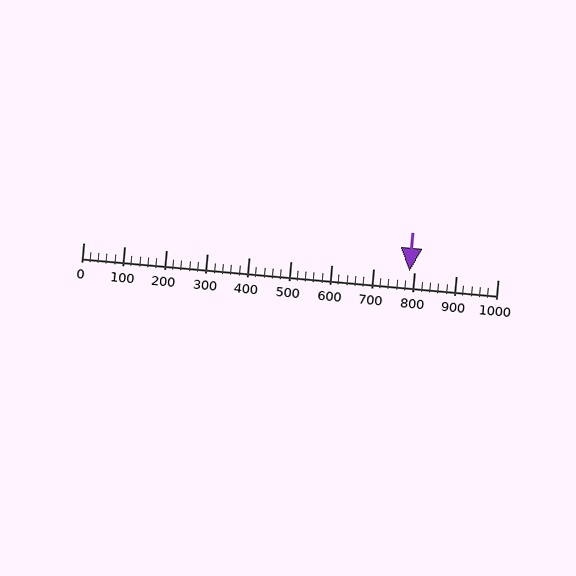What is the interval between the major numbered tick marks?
The major tick marks are spaced 100 units apart.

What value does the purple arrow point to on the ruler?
The purple arrow points to approximately 788.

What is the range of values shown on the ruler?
The ruler shows values from 0 to 1000.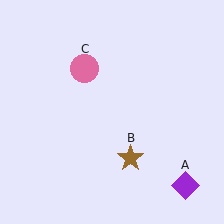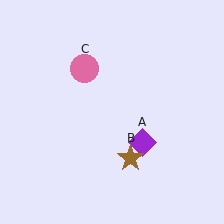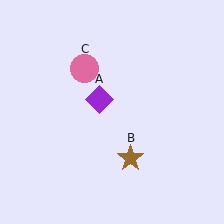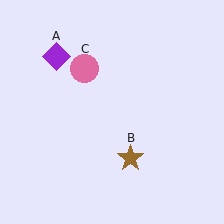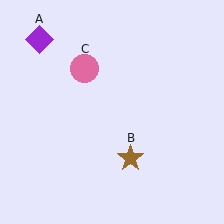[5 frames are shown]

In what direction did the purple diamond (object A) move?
The purple diamond (object A) moved up and to the left.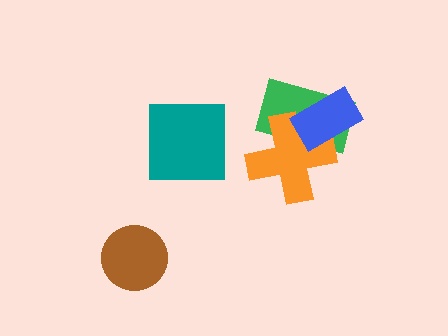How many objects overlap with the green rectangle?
2 objects overlap with the green rectangle.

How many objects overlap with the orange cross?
2 objects overlap with the orange cross.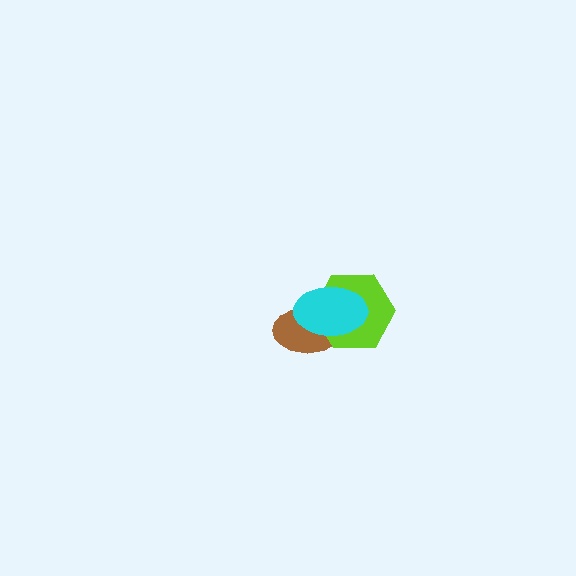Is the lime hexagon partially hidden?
Yes, it is partially covered by another shape.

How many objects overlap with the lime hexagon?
2 objects overlap with the lime hexagon.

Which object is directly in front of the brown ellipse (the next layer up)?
The lime hexagon is directly in front of the brown ellipse.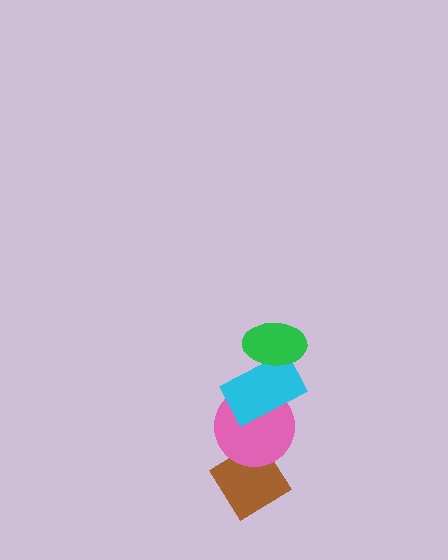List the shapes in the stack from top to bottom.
From top to bottom: the green ellipse, the cyan rectangle, the pink circle, the brown diamond.